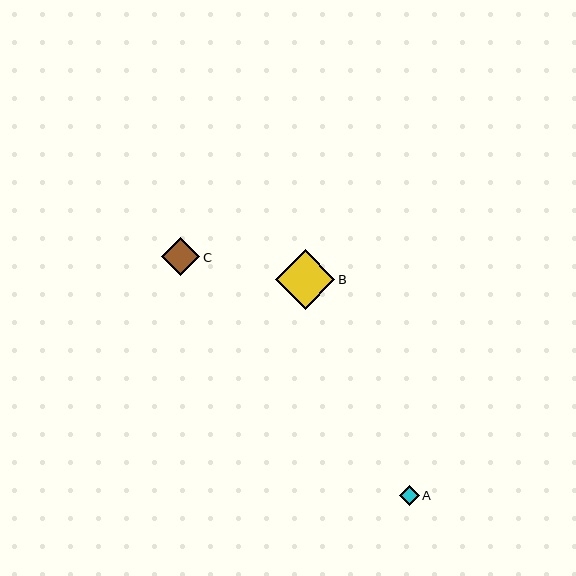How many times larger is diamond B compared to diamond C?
Diamond B is approximately 1.6 times the size of diamond C.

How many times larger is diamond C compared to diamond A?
Diamond C is approximately 1.9 times the size of diamond A.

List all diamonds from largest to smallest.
From largest to smallest: B, C, A.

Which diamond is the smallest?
Diamond A is the smallest with a size of approximately 20 pixels.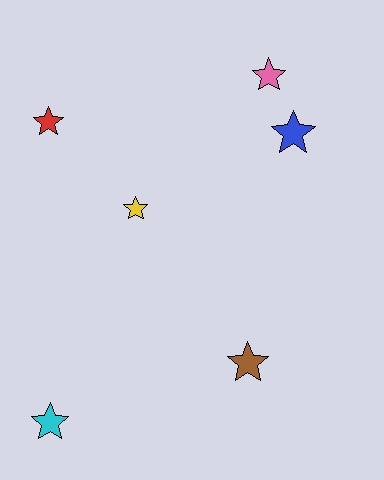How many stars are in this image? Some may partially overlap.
There are 6 stars.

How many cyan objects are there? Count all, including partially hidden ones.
There is 1 cyan object.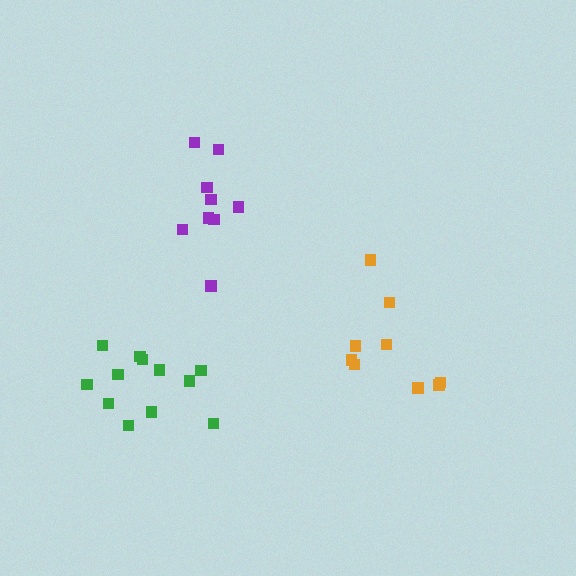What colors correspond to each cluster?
The clusters are colored: green, orange, purple.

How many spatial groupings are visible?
There are 3 spatial groupings.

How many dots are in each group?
Group 1: 12 dots, Group 2: 9 dots, Group 3: 9 dots (30 total).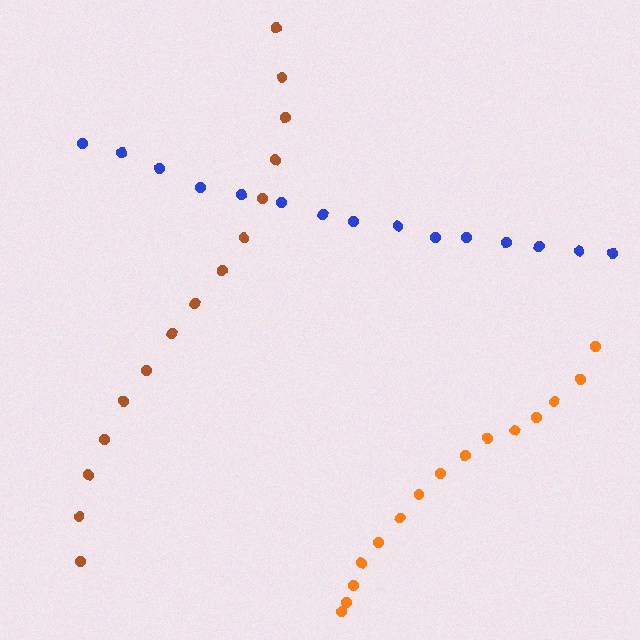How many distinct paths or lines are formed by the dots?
There are 3 distinct paths.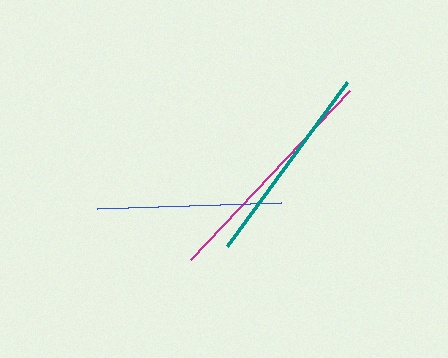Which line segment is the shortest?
The blue line is the shortest at approximately 184 pixels.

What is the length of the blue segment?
The blue segment is approximately 184 pixels long.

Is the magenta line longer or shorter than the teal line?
The magenta line is longer than the teal line.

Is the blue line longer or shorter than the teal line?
The teal line is longer than the blue line.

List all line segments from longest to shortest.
From longest to shortest: magenta, teal, blue.